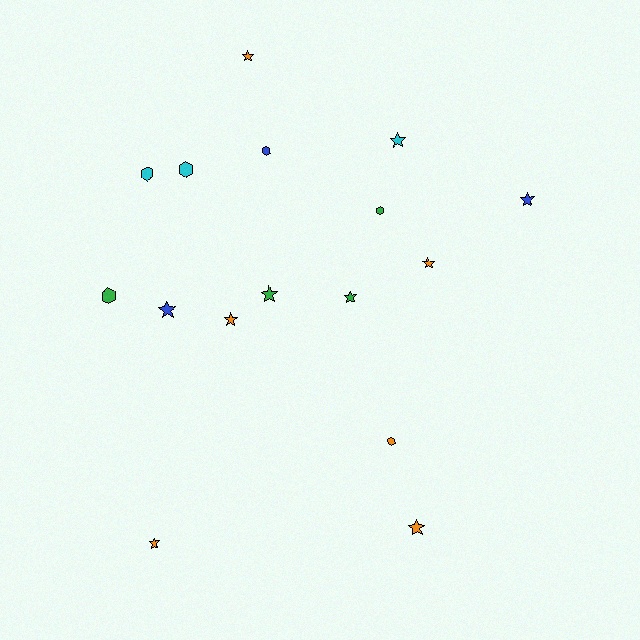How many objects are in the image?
There are 16 objects.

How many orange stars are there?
There are 5 orange stars.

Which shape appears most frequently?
Star, with 10 objects.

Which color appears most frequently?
Orange, with 6 objects.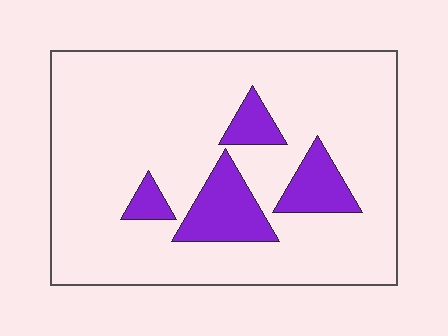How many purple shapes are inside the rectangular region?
4.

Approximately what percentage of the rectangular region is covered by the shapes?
Approximately 15%.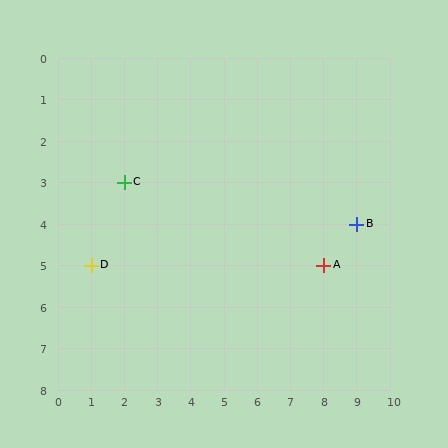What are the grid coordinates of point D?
Point D is at grid coordinates (1, 5).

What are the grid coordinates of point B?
Point B is at grid coordinates (9, 4).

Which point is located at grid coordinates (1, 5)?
Point D is at (1, 5).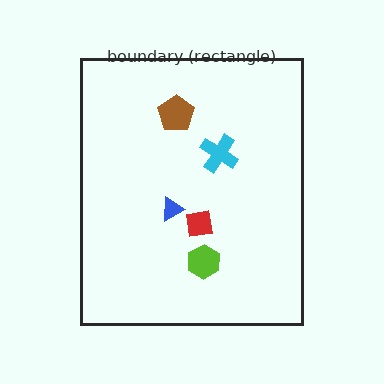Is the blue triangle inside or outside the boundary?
Inside.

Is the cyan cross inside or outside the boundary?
Inside.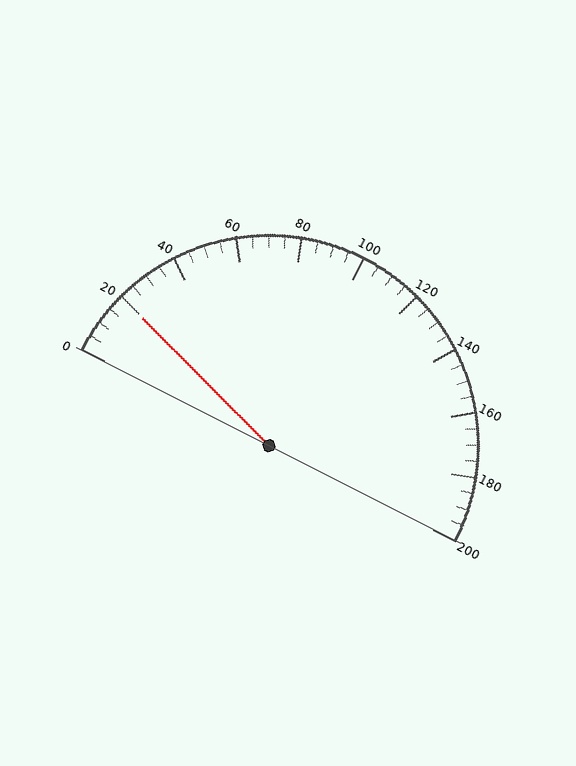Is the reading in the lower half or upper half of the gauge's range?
The reading is in the lower half of the range (0 to 200).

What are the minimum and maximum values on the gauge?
The gauge ranges from 0 to 200.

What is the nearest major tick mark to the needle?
The nearest major tick mark is 20.